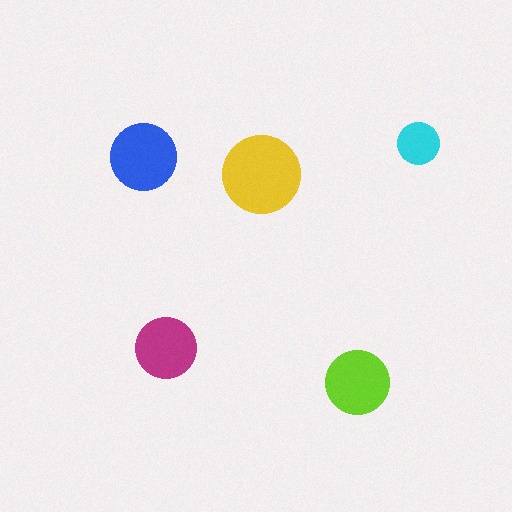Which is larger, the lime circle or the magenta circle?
The lime one.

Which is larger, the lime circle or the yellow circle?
The yellow one.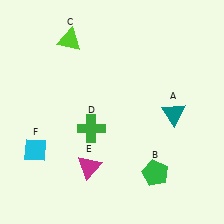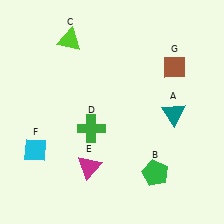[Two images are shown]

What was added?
A brown diamond (G) was added in Image 2.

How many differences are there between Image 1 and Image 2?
There is 1 difference between the two images.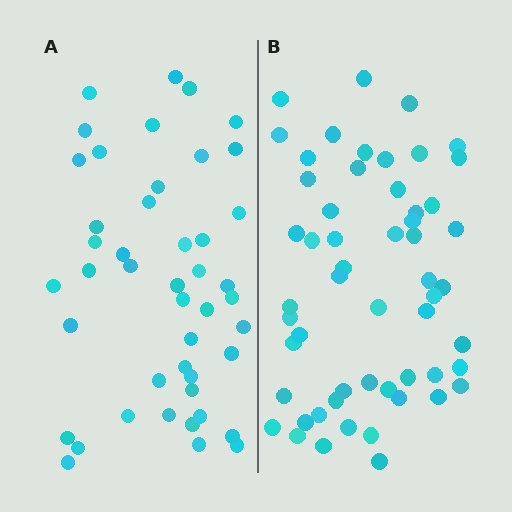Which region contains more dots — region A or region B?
Region B (the right region) has more dots.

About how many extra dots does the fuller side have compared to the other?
Region B has roughly 10 or so more dots than region A.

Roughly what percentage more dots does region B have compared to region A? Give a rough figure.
About 20% more.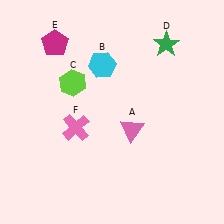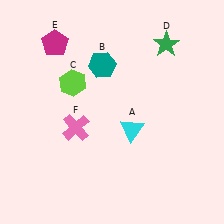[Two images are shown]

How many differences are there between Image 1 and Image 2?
There are 2 differences between the two images.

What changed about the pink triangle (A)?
In Image 1, A is pink. In Image 2, it changed to cyan.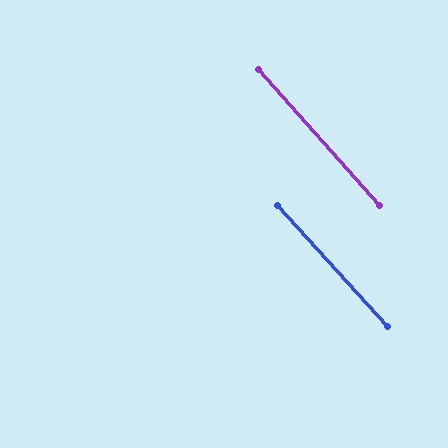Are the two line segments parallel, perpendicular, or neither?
Parallel — their directions differ by only 0.6°.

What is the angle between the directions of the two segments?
Approximately 1 degree.